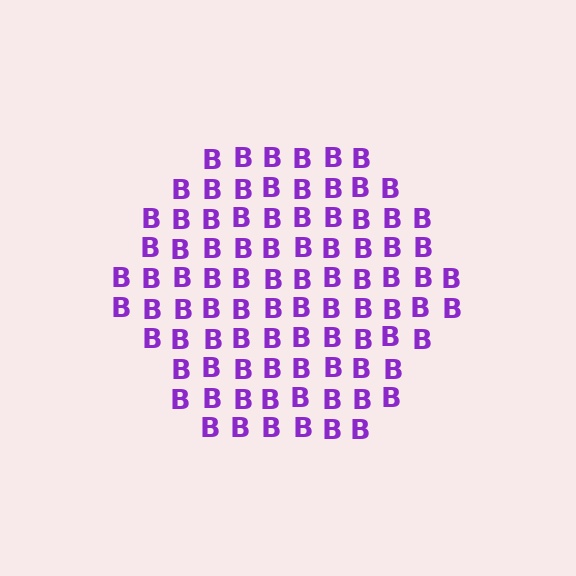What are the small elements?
The small elements are letter B's.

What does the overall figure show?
The overall figure shows a hexagon.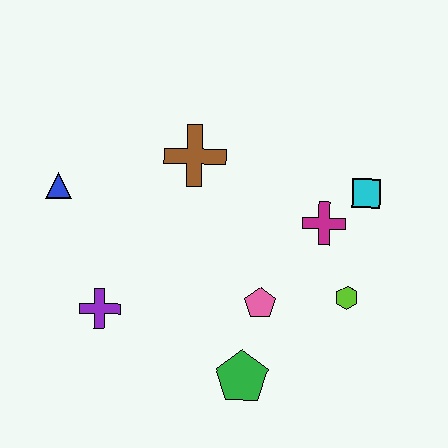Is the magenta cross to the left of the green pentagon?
No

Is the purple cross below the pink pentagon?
Yes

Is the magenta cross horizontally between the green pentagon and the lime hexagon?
Yes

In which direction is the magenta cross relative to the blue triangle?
The magenta cross is to the right of the blue triangle.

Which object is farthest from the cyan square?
The blue triangle is farthest from the cyan square.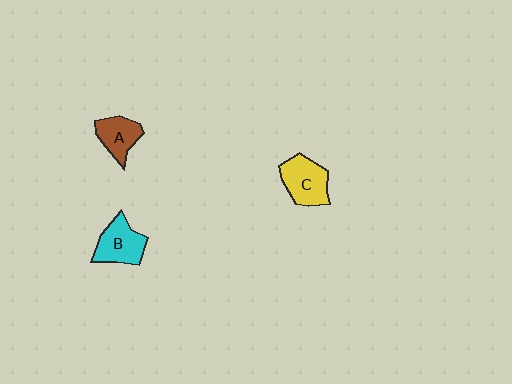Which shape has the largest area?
Shape C (yellow).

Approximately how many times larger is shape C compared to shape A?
Approximately 1.3 times.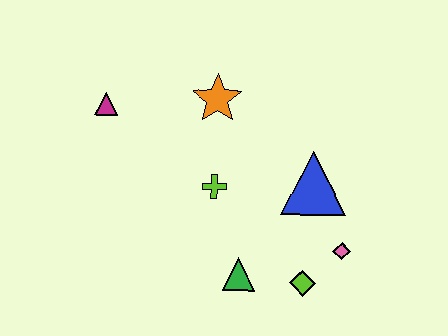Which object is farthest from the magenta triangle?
The pink diamond is farthest from the magenta triangle.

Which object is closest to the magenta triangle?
The orange star is closest to the magenta triangle.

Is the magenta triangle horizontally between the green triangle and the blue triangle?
No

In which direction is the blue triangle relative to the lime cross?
The blue triangle is to the right of the lime cross.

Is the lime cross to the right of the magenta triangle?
Yes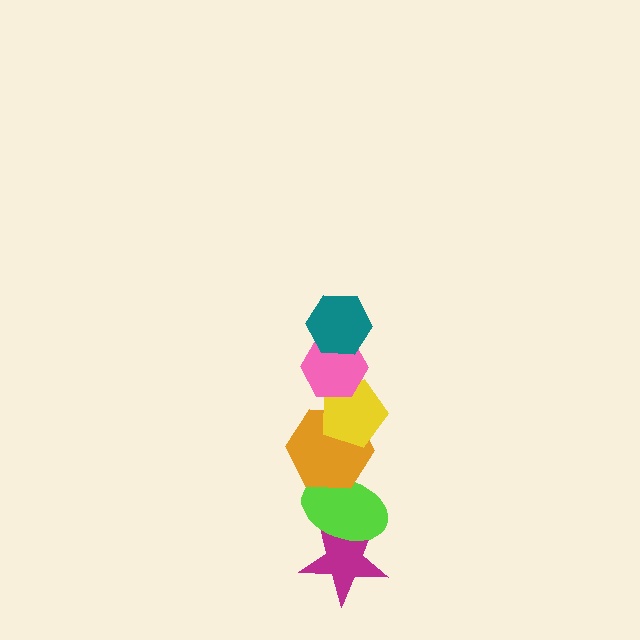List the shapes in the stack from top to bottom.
From top to bottom: the teal hexagon, the pink hexagon, the yellow pentagon, the orange hexagon, the lime ellipse, the magenta star.